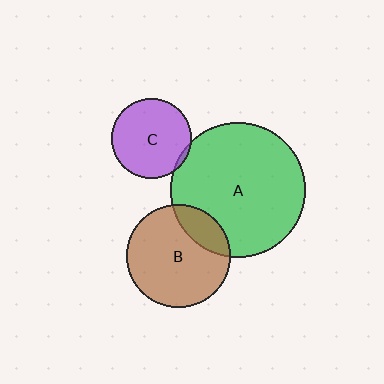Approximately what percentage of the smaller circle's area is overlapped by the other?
Approximately 5%.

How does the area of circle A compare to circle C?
Approximately 2.8 times.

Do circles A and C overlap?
Yes.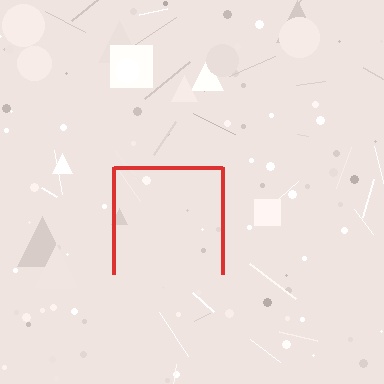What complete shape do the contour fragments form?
The contour fragments form a square.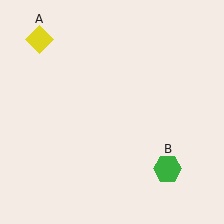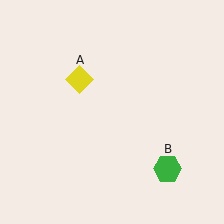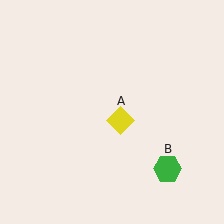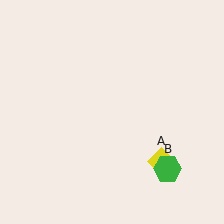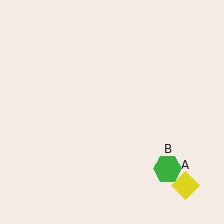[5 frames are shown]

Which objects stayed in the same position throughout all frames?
Green hexagon (object B) remained stationary.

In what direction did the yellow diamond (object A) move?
The yellow diamond (object A) moved down and to the right.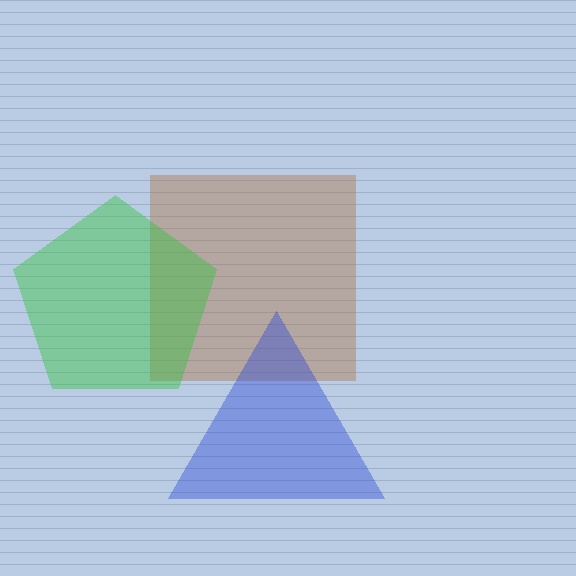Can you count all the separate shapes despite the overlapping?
Yes, there are 3 separate shapes.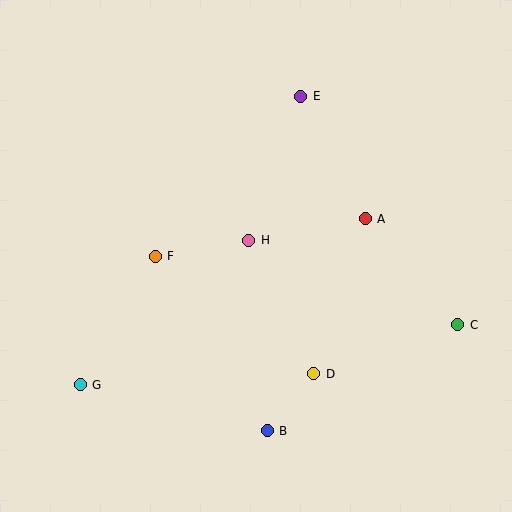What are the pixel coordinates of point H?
Point H is at (249, 240).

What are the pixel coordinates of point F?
Point F is at (155, 256).